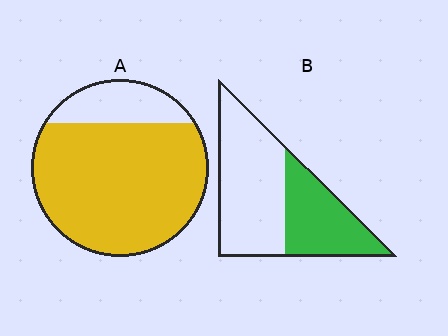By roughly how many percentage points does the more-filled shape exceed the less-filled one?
By roughly 40 percentage points (A over B).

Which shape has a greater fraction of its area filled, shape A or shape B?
Shape A.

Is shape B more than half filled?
No.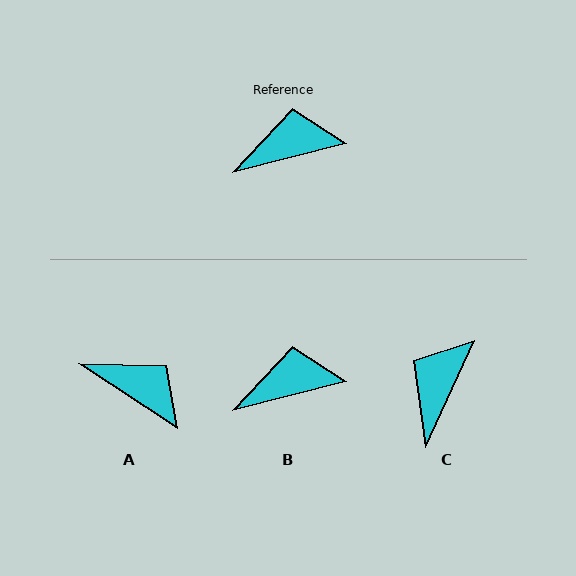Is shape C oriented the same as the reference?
No, it is off by about 51 degrees.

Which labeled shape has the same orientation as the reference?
B.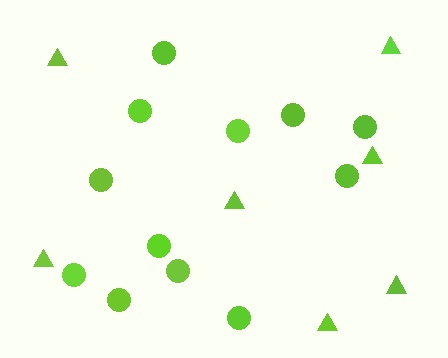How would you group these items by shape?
There are 2 groups: one group of circles (12) and one group of triangles (7).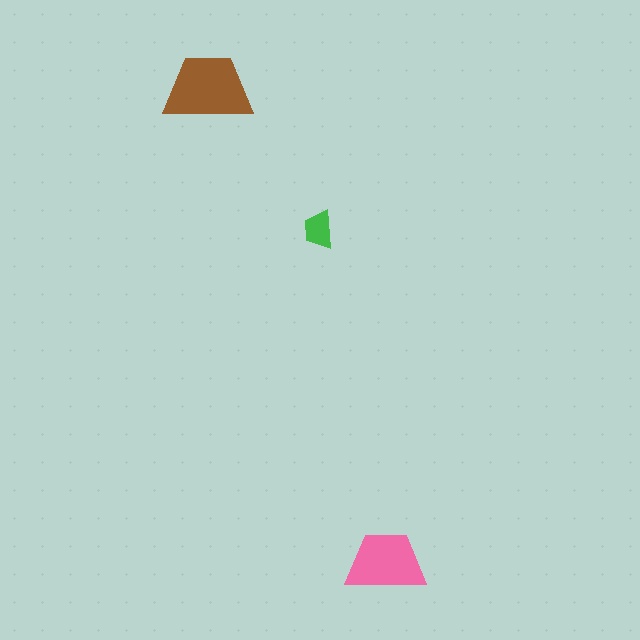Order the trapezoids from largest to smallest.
the brown one, the pink one, the green one.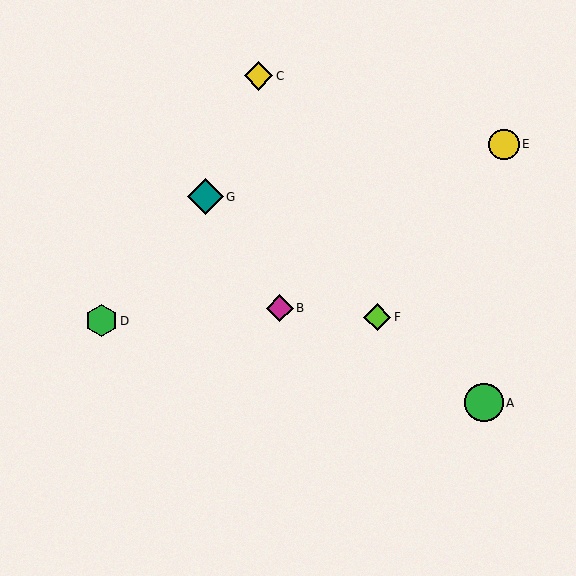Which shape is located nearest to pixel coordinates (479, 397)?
The green circle (labeled A) at (484, 403) is nearest to that location.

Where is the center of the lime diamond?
The center of the lime diamond is at (377, 317).